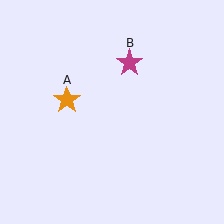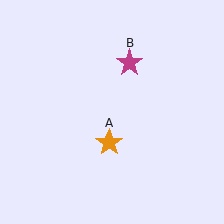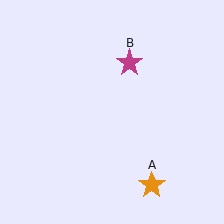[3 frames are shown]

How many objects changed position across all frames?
1 object changed position: orange star (object A).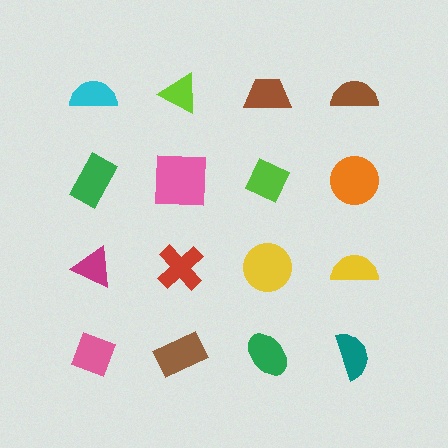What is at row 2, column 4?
An orange circle.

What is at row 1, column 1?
A cyan semicircle.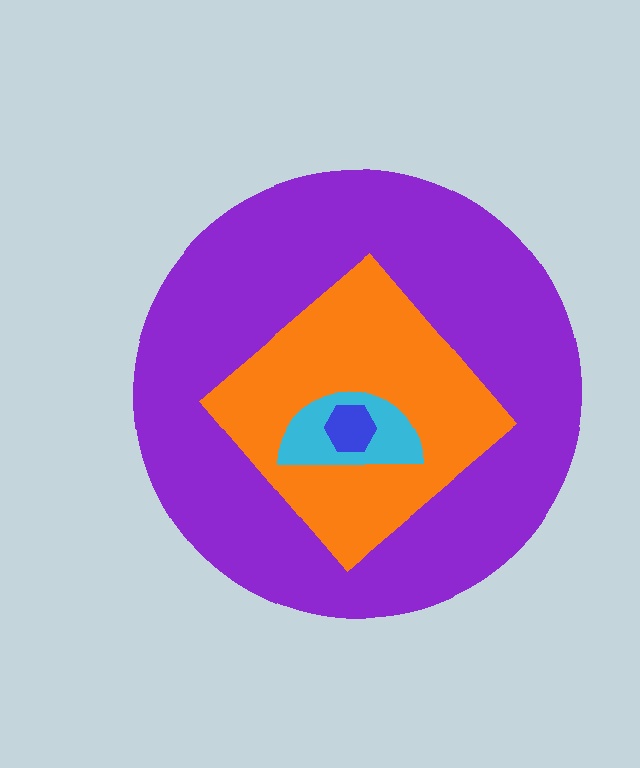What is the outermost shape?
The purple circle.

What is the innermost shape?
The blue hexagon.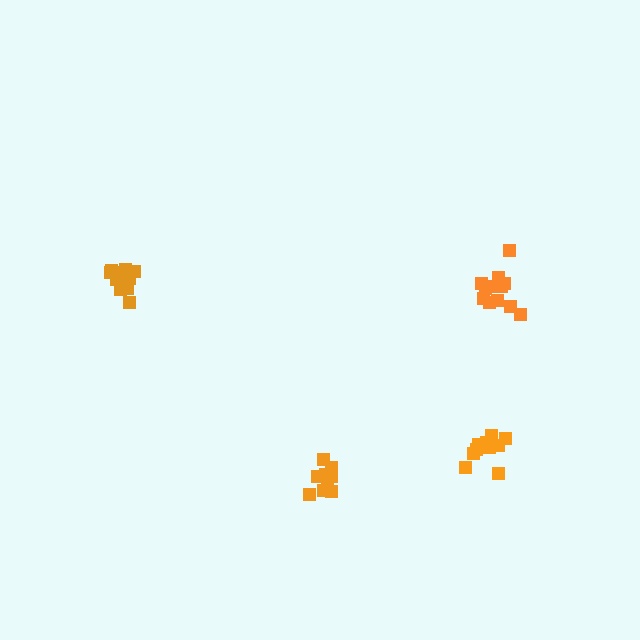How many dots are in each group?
Group 1: 10 dots, Group 2: 12 dots, Group 3: 10 dots, Group 4: 12 dots (44 total).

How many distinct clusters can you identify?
There are 4 distinct clusters.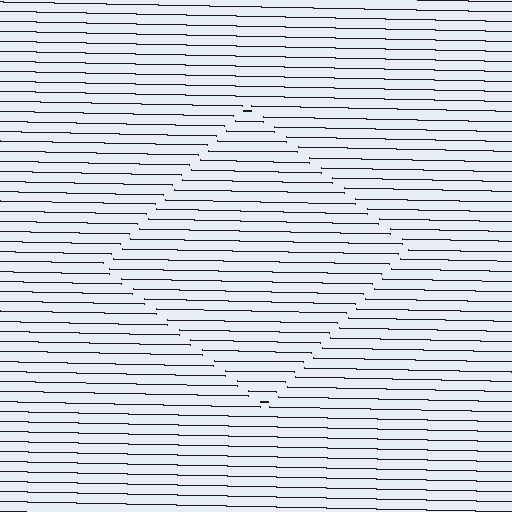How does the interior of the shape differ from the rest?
The interior of the shape contains the same grating, shifted by half a period — the contour is defined by the phase discontinuity where line-ends from the inner and outer gratings abut.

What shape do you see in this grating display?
An illusory square. The interior of the shape contains the same grating, shifted by half a period — the contour is defined by the phase discontinuity where line-ends from the inner and outer gratings abut.